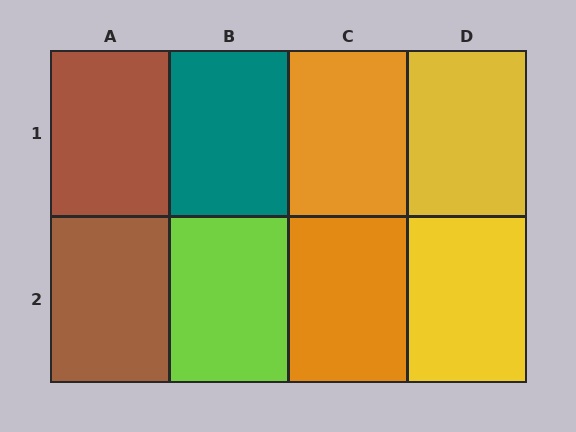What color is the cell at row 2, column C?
Orange.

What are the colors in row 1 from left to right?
Brown, teal, orange, yellow.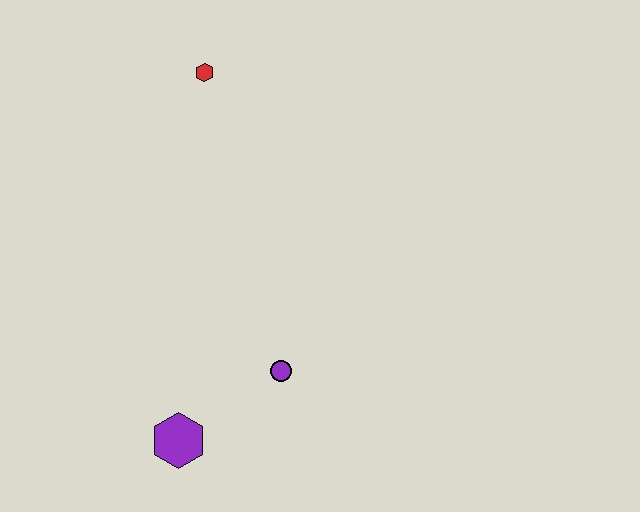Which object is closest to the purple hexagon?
The purple circle is closest to the purple hexagon.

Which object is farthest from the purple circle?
The red hexagon is farthest from the purple circle.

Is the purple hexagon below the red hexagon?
Yes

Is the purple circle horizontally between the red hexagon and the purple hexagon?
No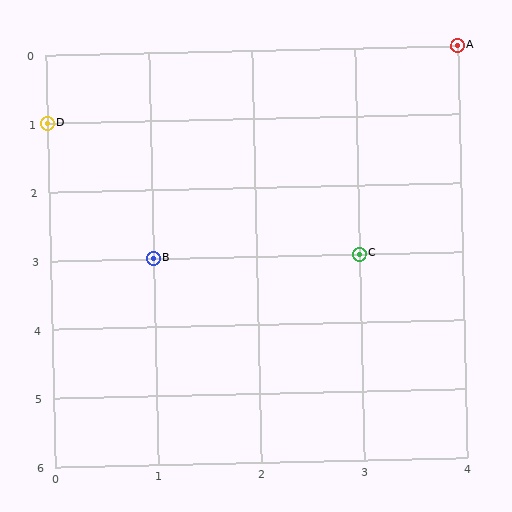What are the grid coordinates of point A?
Point A is at grid coordinates (4, 0).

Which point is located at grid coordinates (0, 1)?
Point D is at (0, 1).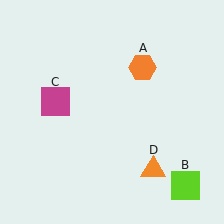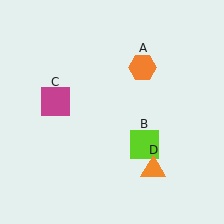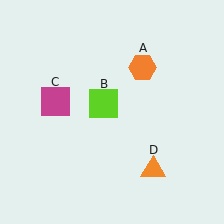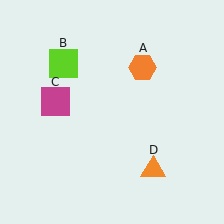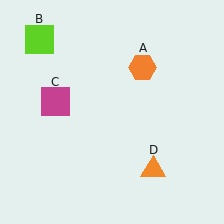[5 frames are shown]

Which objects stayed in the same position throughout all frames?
Orange hexagon (object A) and magenta square (object C) and orange triangle (object D) remained stationary.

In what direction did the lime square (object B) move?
The lime square (object B) moved up and to the left.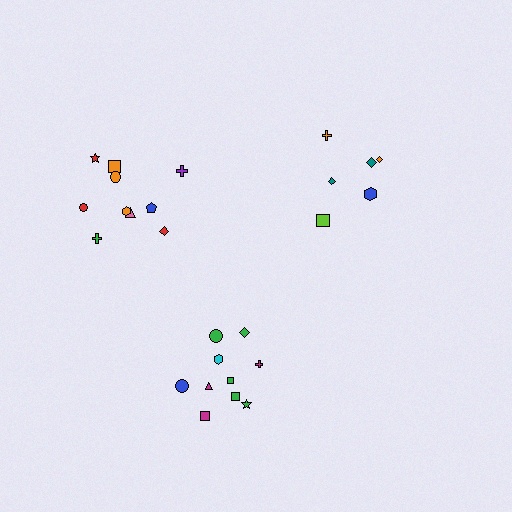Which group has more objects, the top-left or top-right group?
The top-left group.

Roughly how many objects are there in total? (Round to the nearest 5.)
Roughly 25 objects in total.